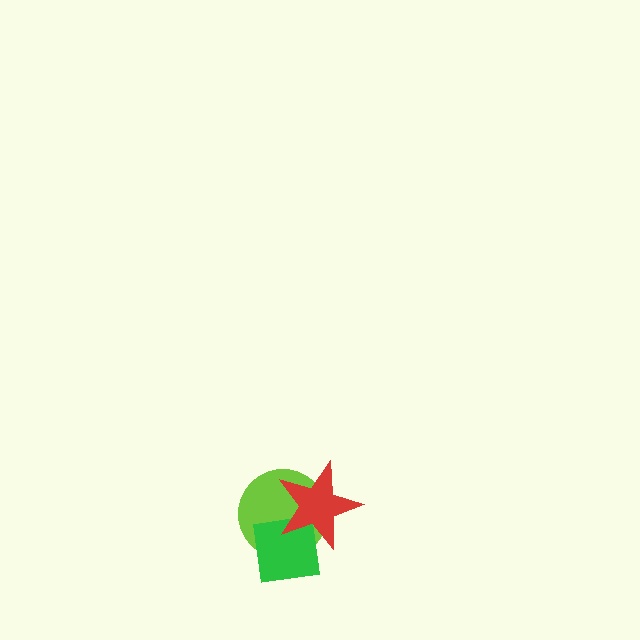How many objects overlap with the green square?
2 objects overlap with the green square.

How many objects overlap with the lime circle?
2 objects overlap with the lime circle.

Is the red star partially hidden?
No, no other shape covers it.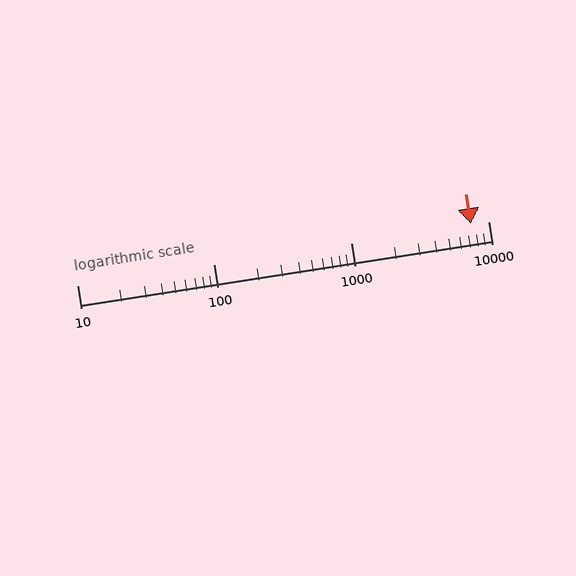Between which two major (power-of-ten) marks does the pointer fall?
The pointer is between 1000 and 10000.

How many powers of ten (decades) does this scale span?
The scale spans 3 decades, from 10 to 10000.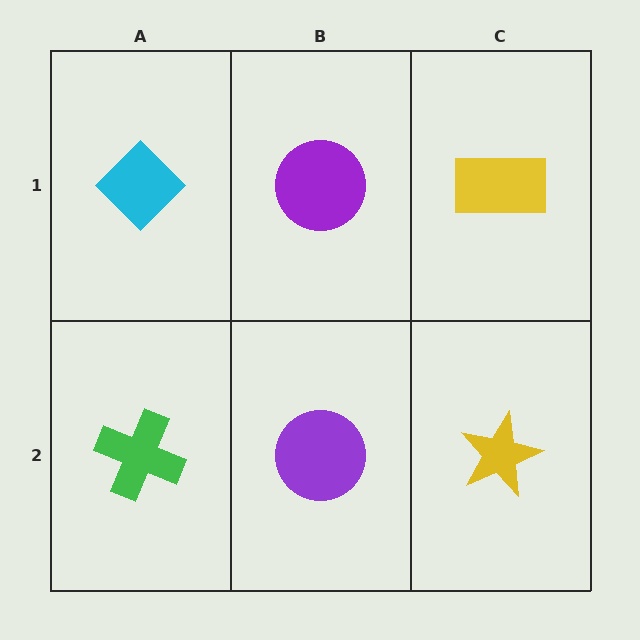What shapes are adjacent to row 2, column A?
A cyan diamond (row 1, column A), a purple circle (row 2, column B).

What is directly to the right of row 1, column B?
A yellow rectangle.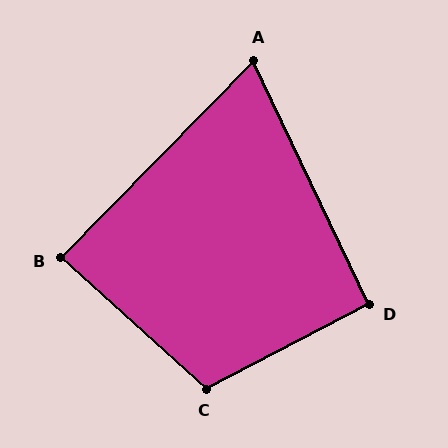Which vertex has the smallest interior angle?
A, at approximately 70 degrees.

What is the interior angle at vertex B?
Approximately 88 degrees (approximately right).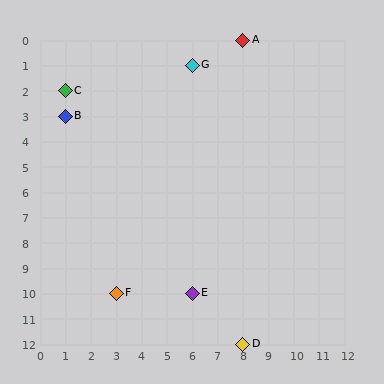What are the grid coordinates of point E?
Point E is at grid coordinates (6, 10).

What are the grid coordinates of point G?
Point G is at grid coordinates (6, 1).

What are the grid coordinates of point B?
Point B is at grid coordinates (1, 3).